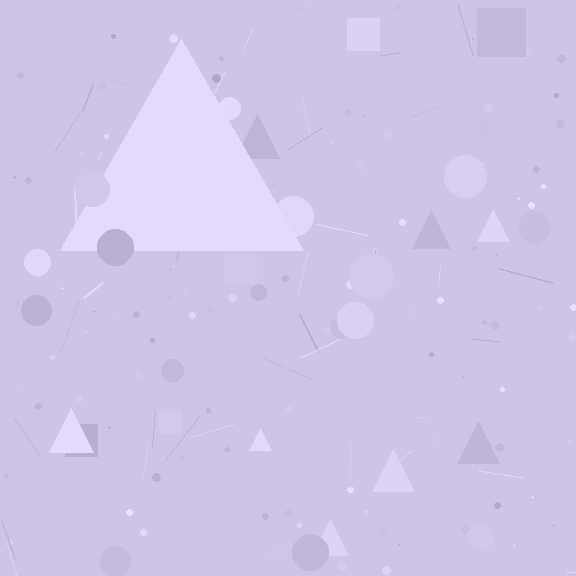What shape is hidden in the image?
A triangle is hidden in the image.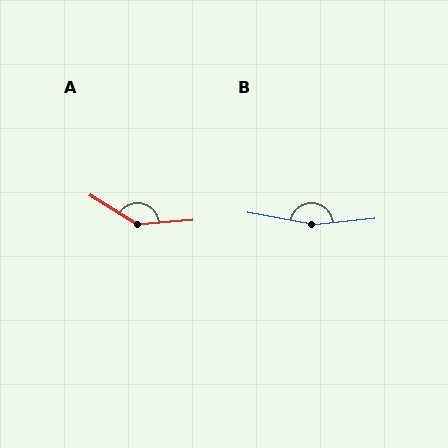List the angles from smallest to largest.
A (144°), B (163°).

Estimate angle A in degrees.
Approximately 144 degrees.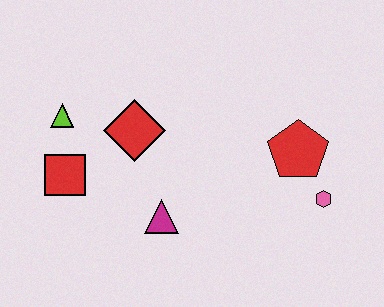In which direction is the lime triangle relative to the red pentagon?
The lime triangle is to the left of the red pentagon.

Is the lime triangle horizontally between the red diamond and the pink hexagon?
No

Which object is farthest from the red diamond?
The pink hexagon is farthest from the red diamond.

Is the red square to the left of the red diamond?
Yes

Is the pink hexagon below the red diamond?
Yes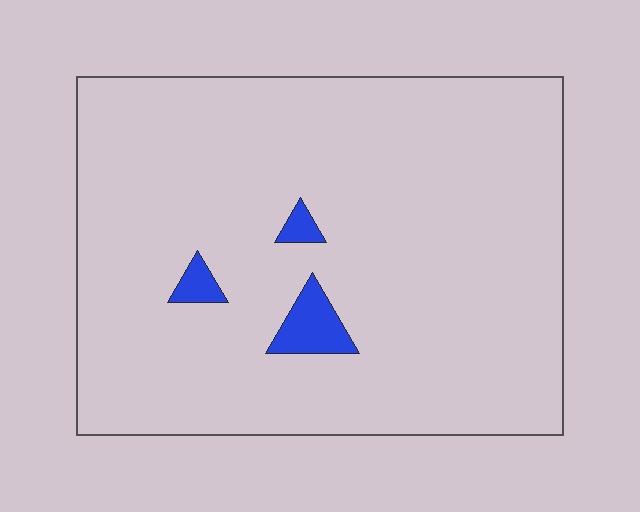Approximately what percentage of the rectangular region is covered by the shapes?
Approximately 5%.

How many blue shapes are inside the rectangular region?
3.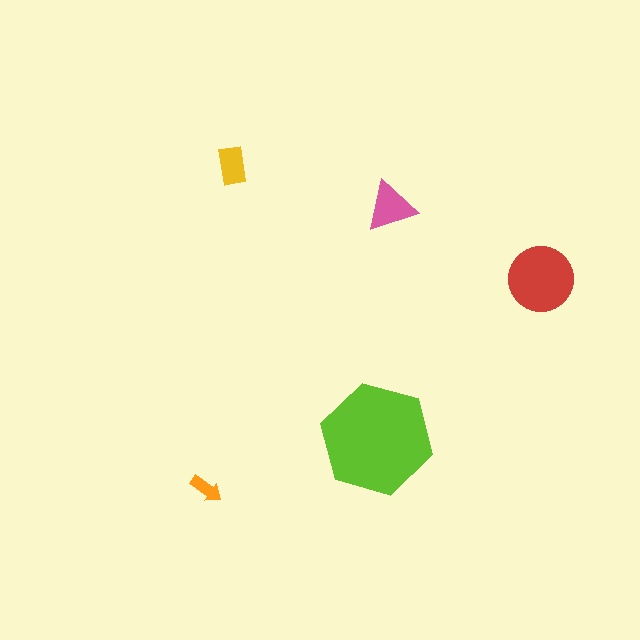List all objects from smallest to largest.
The orange arrow, the yellow rectangle, the pink triangle, the red circle, the lime hexagon.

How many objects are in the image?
There are 5 objects in the image.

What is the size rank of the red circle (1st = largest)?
2nd.